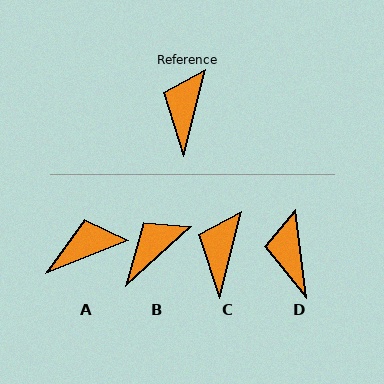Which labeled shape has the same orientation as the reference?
C.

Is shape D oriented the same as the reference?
No, it is off by about 21 degrees.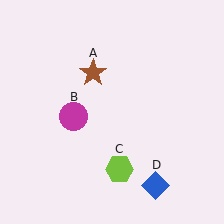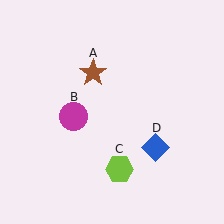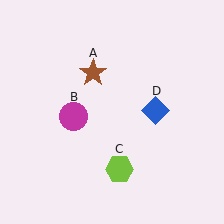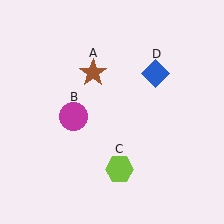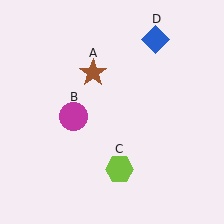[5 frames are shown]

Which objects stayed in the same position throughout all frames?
Brown star (object A) and magenta circle (object B) and lime hexagon (object C) remained stationary.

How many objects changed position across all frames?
1 object changed position: blue diamond (object D).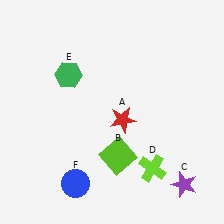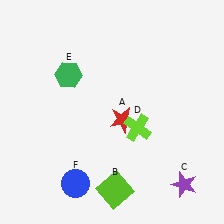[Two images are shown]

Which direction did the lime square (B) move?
The lime square (B) moved down.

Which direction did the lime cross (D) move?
The lime cross (D) moved up.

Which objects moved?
The objects that moved are: the lime square (B), the lime cross (D).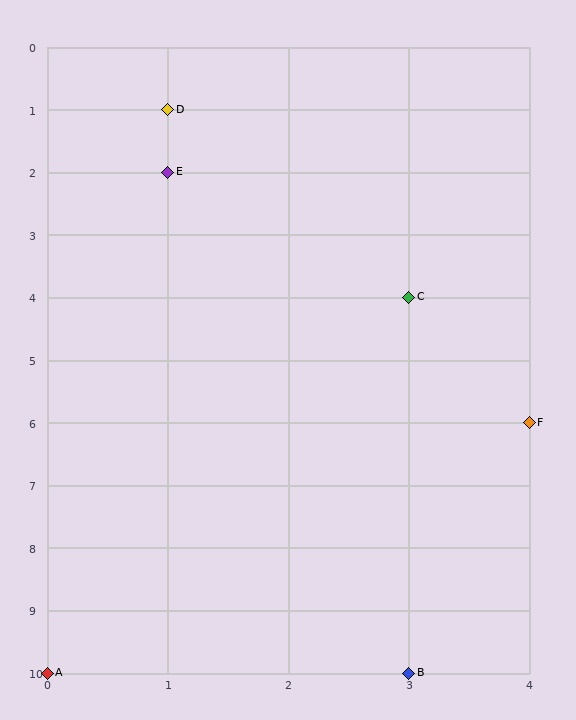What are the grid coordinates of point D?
Point D is at grid coordinates (1, 1).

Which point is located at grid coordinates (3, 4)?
Point C is at (3, 4).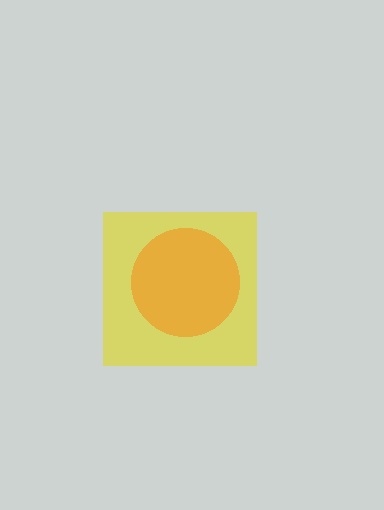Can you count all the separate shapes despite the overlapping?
Yes, there are 2 separate shapes.